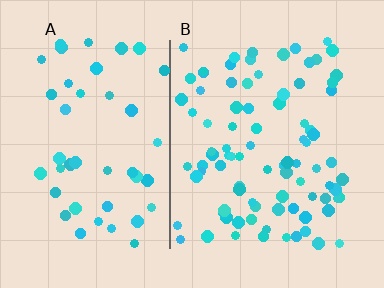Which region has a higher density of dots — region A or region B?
B (the right).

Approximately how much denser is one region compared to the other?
Approximately 1.9× — region B over region A.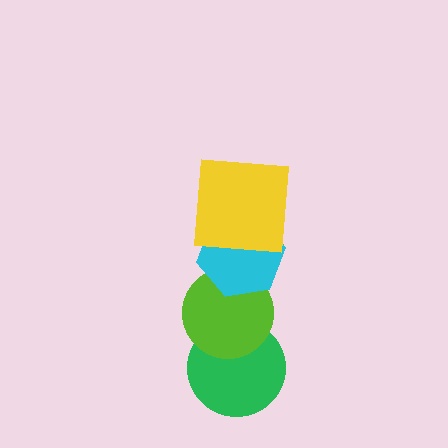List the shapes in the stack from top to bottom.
From top to bottom: the yellow square, the cyan hexagon, the lime circle, the green circle.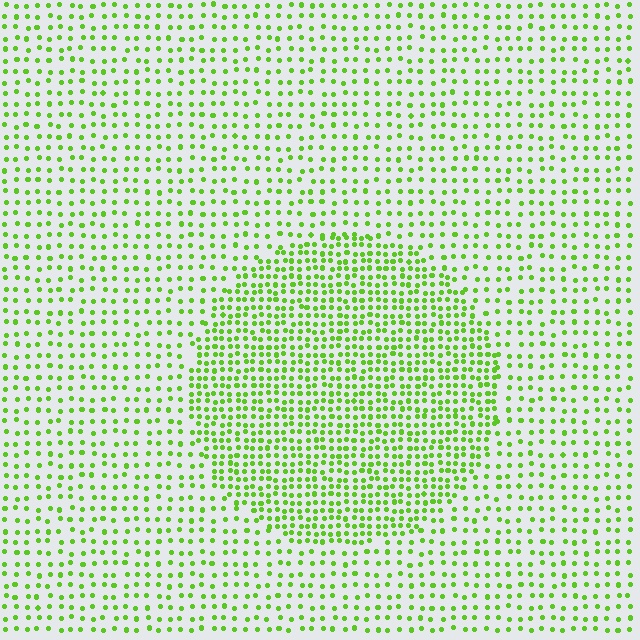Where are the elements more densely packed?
The elements are more densely packed inside the circle boundary.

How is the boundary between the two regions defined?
The boundary is defined by a change in element density (approximately 2.0x ratio). All elements are the same color, size, and shape.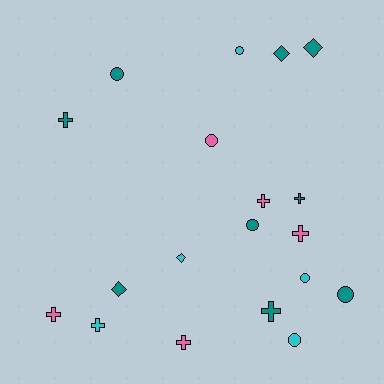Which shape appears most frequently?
Cross, with 8 objects.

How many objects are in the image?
There are 19 objects.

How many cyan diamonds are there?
There is 1 cyan diamond.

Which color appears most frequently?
Teal, with 9 objects.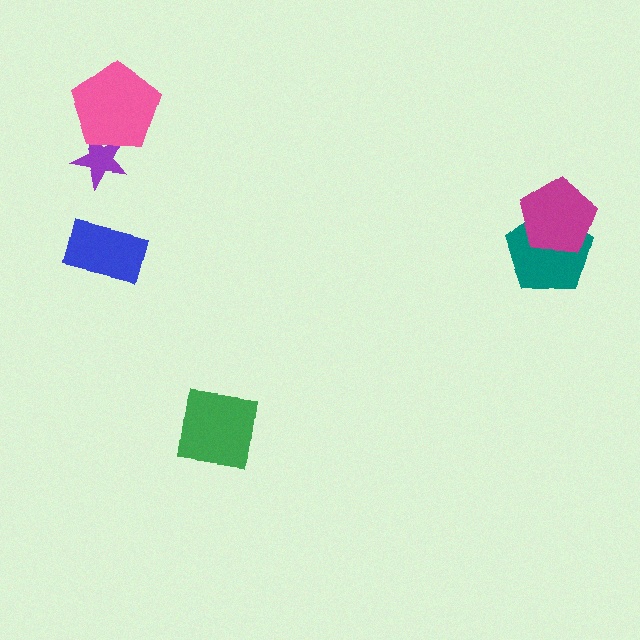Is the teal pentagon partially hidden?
Yes, it is partially covered by another shape.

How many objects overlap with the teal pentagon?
1 object overlaps with the teal pentagon.